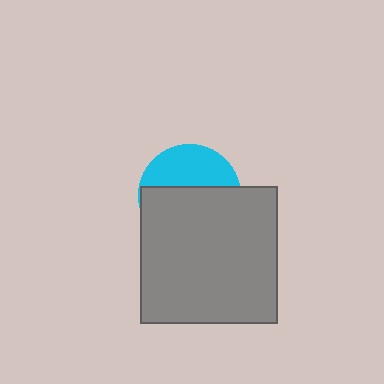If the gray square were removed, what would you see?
You would see the complete cyan circle.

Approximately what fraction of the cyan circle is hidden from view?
Roughly 62% of the cyan circle is hidden behind the gray square.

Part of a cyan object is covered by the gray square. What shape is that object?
It is a circle.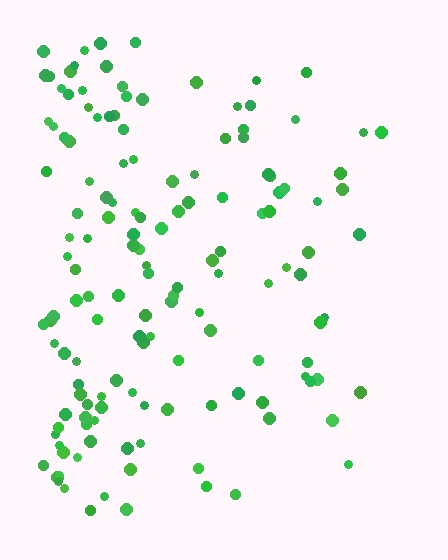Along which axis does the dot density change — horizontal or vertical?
Horizontal.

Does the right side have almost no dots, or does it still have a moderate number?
Still a moderate number, just noticeably fewer than the left.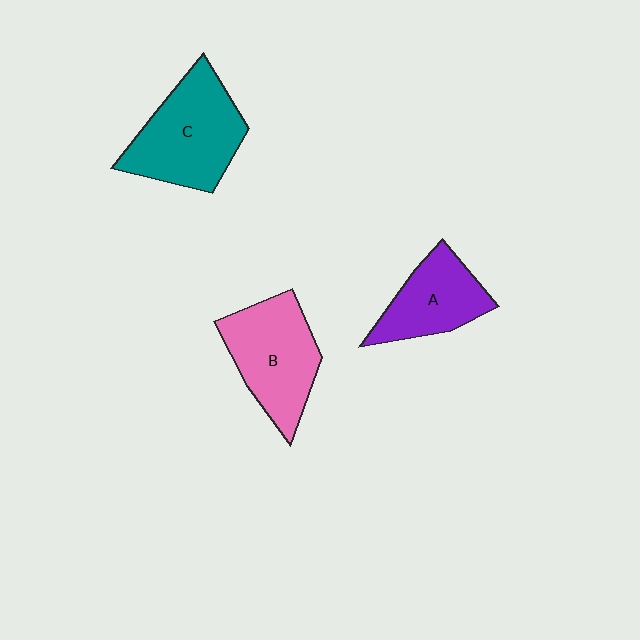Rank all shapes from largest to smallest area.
From largest to smallest: C (teal), B (pink), A (purple).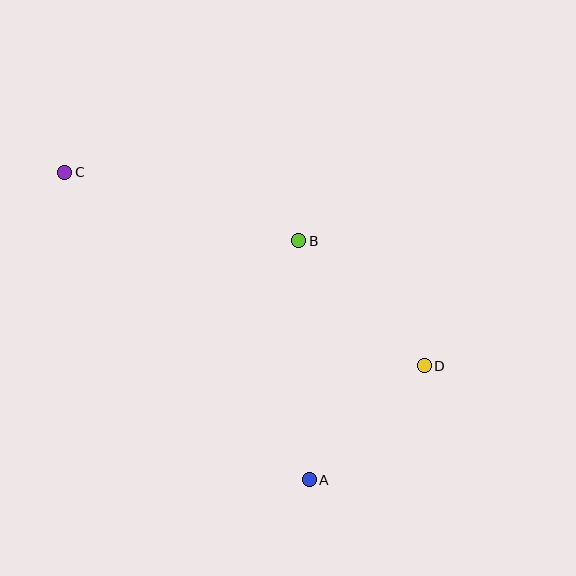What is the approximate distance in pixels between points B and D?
The distance between B and D is approximately 177 pixels.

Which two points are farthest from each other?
Points C and D are farthest from each other.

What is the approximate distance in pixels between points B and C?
The distance between B and C is approximately 244 pixels.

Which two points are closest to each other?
Points A and D are closest to each other.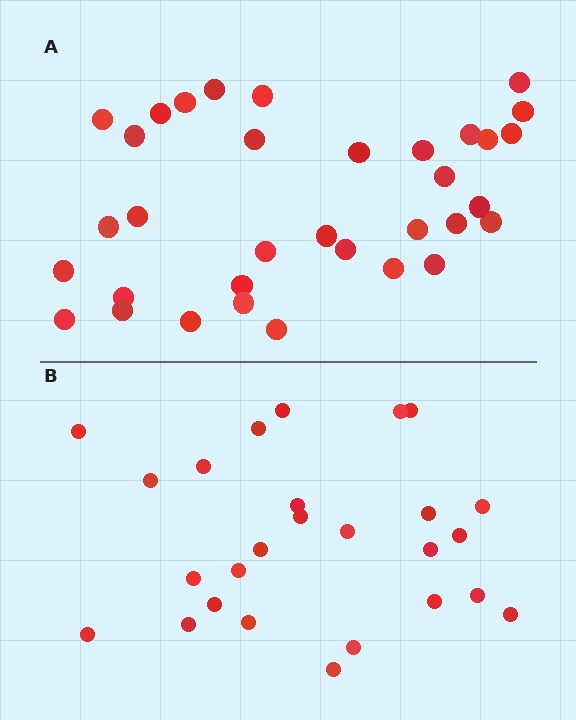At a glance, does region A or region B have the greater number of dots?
Region A (the top region) has more dots.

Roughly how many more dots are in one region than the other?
Region A has roughly 8 or so more dots than region B.